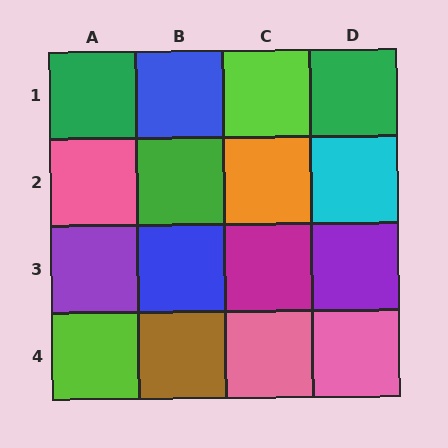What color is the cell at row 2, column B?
Green.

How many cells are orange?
1 cell is orange.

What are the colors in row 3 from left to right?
Purple, blue, magenta, purple.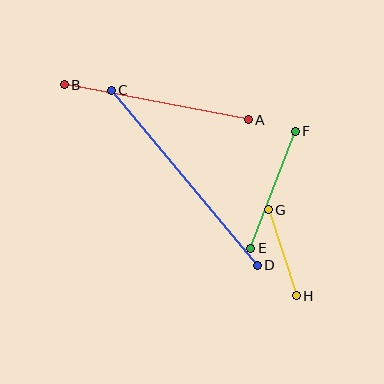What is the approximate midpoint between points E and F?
The midpoint is at approximately (273, 190) pixels.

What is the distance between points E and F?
The distance is approximately 125 pixels.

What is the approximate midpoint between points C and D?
The midpoint is at approximately (184, 178) pixels.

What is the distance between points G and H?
The distance is approximately 90 pixels.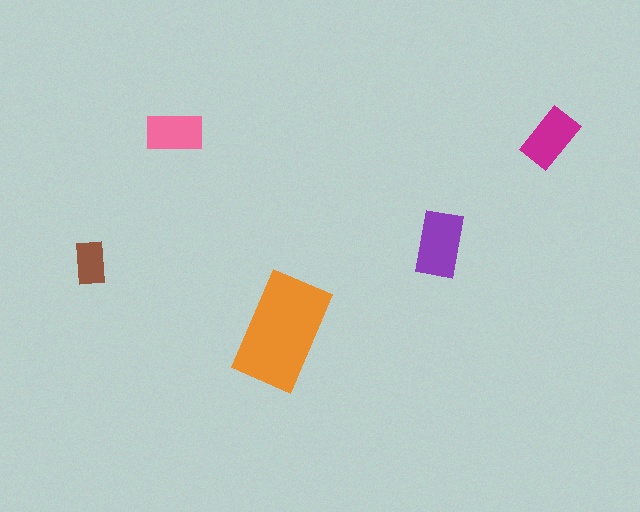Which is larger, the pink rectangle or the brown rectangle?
The pink one.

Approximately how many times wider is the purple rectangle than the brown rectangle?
About 1.5 times wider.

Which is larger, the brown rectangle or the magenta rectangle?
The magenta one.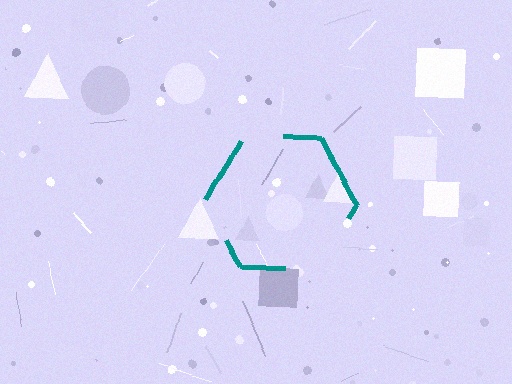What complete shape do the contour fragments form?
The contour fragments form a hexagon.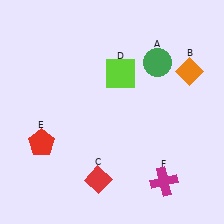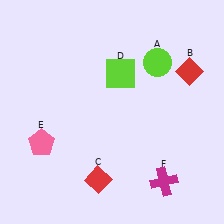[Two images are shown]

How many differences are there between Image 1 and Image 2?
There are 3 differences between the two images.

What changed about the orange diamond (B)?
In Image 1, B is orange. In Image 2, it changed to red.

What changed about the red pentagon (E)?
In Image 1, E is red. In Image 2, it changed to pink.